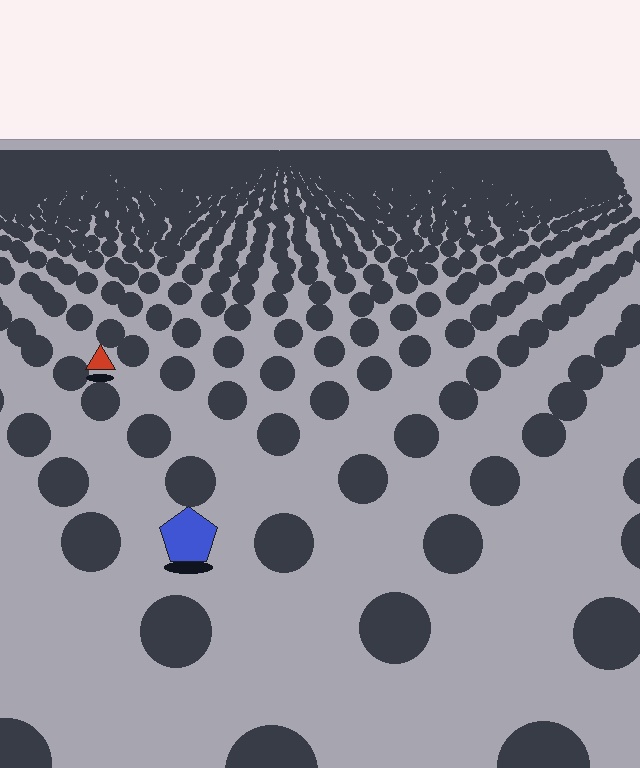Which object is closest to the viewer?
The blue pentagon is closest. The texture marks near it are larger and more spread out.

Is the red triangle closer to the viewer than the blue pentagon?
No. The blue pentagon is closer — you can tell from the texture gradient: the ground texture is coarser near it.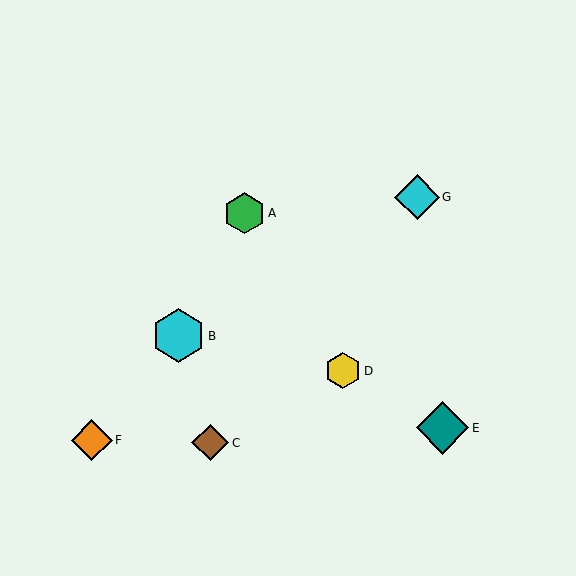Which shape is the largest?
The cyan hexagon (labeled B) is the largest.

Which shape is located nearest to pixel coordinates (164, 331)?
The cyan hexagon (labeled B) at (178, 336) is nearest to that location.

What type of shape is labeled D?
Shape D is a yellow hexagon.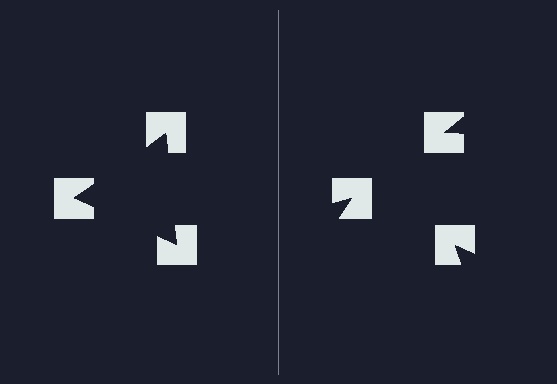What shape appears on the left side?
An illusory triangle.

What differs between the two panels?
The notched squares are positioned identically on both sides; only the wedge orientations differ. On the left they align to a triangle; on the right they are misaligned.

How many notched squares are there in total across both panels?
6 — 3 on each side.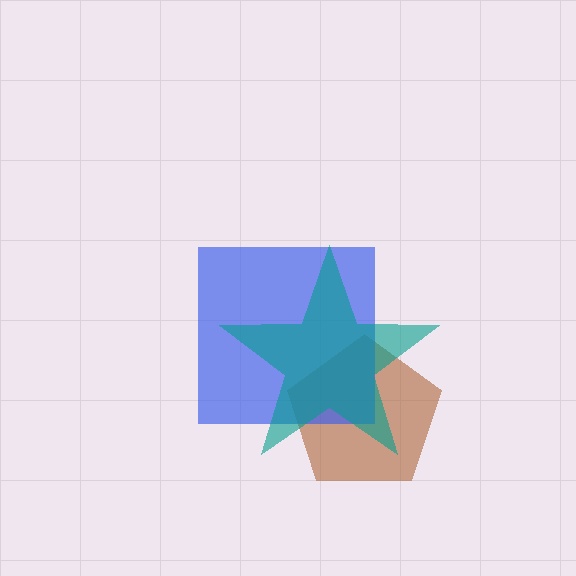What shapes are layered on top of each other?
The layered shapes are: a brown pentagon, a blue square, a teal star.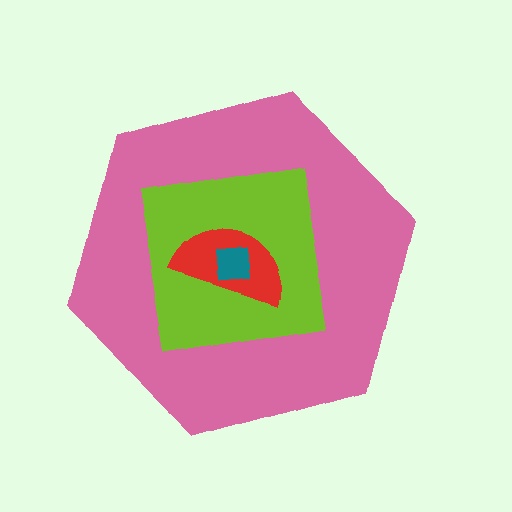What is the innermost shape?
The teal square.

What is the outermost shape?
The pink hexagon.